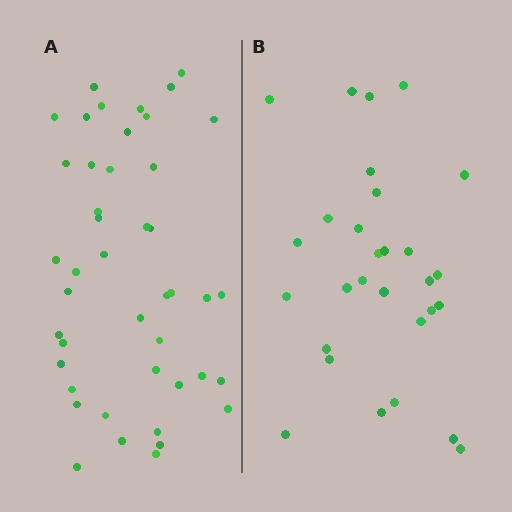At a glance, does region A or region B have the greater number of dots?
Region A (the left region) has more dots.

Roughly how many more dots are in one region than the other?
Region A has approximately 15 more dots than region B.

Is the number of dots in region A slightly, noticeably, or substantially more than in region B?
Region A has substantially more. The ratio is roughly 1.5 to 1.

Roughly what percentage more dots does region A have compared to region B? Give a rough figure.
About 50% more.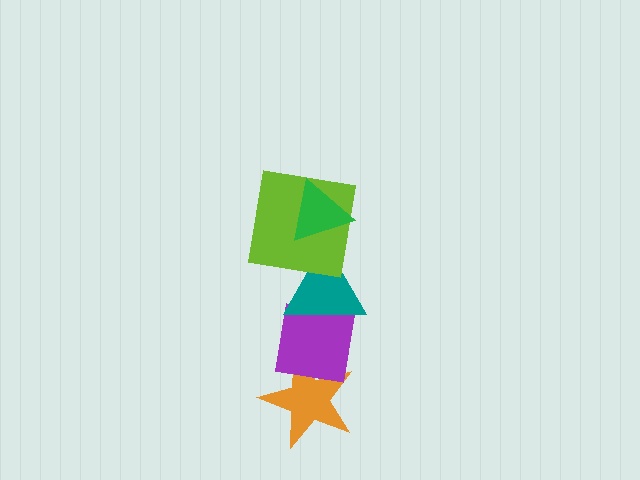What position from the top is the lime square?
The lime square is 2nd from the top.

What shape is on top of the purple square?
The teal triangle is on top of the purple square.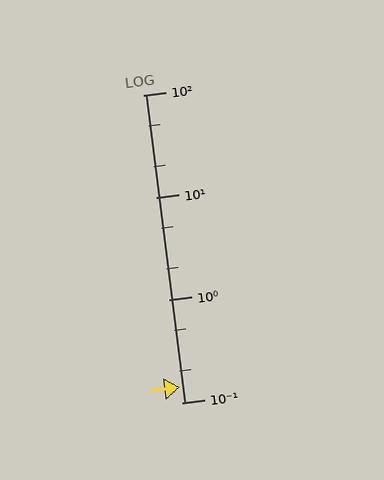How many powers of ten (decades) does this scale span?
The scale spans 3 decades, from 0.1 to 100.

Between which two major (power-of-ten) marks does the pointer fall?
The pointer is between 0.1 and 1.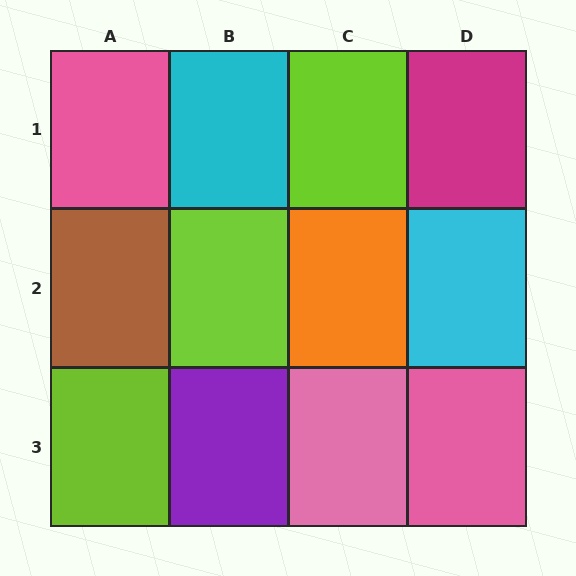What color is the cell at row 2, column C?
Orange.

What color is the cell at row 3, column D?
Pink.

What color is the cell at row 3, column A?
Lime.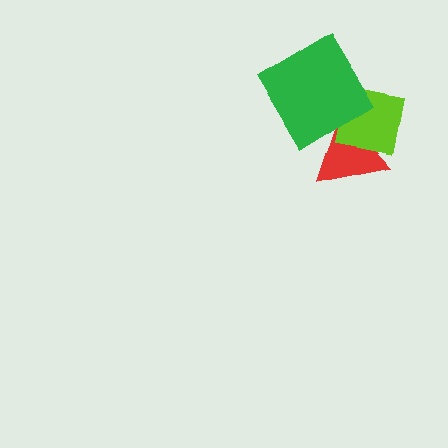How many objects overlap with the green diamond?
2 objects overlap with the green diamond.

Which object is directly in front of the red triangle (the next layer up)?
The lime square is directly in front of the red triangle.